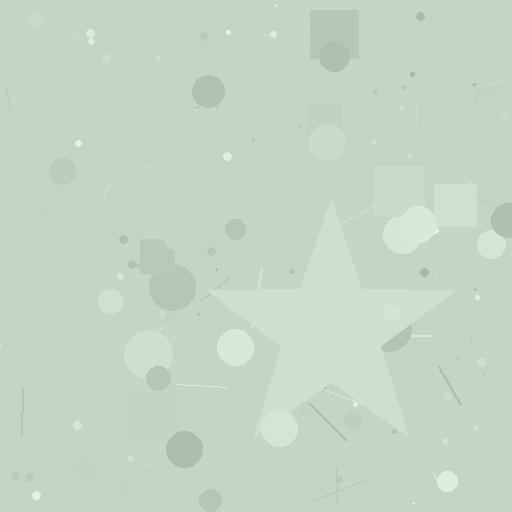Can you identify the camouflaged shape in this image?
The camouflaged shape is a star.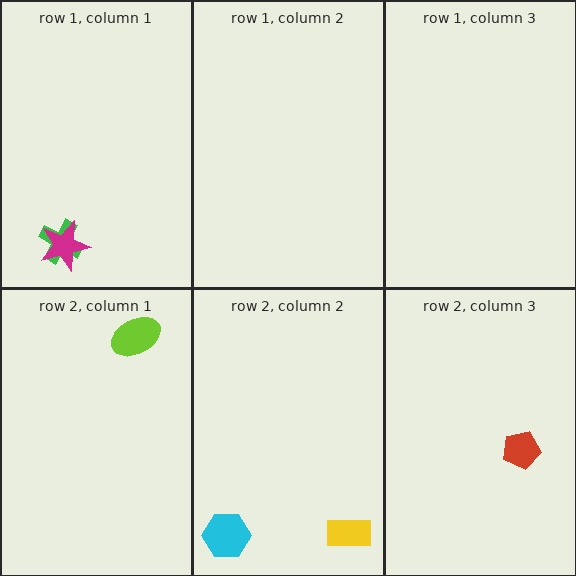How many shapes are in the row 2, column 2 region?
2.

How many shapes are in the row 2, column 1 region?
1.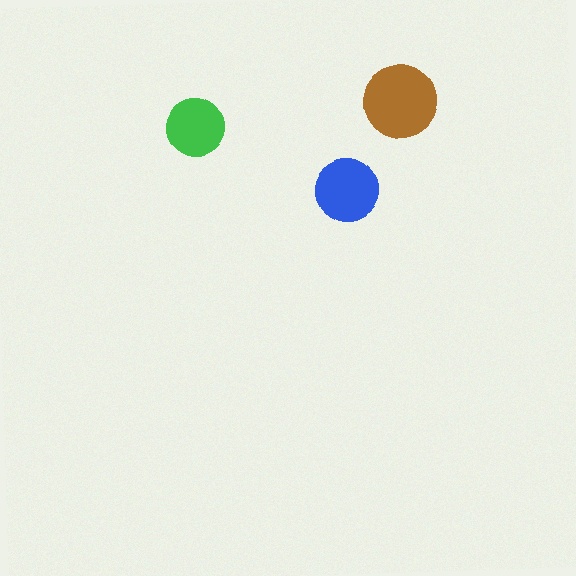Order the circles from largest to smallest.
the brown one, the blue one, the green one.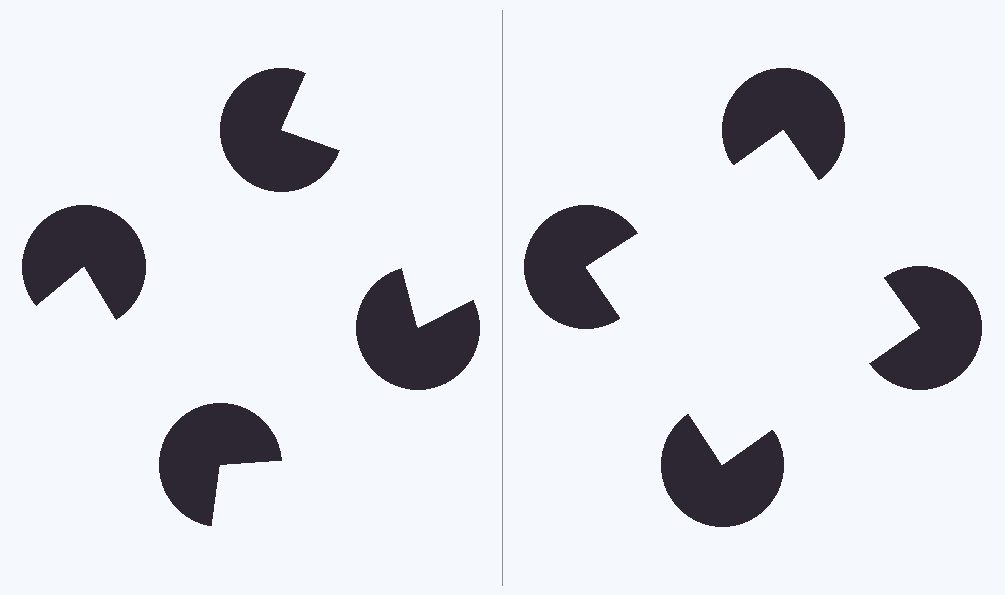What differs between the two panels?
The pac-man discs are positioned identically on both sides; only the wedge orientations differ. On the right they align to a square; on the left they are misaligned.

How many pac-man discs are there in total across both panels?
8 — 4 on each side.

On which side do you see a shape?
An illusory square appears on the right side. On the left side the wedge cuts are rotated, so no coherent shape forms.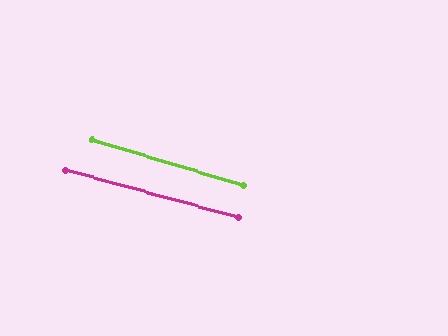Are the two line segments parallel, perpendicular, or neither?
Parallel — their directions differ by only 1.4°.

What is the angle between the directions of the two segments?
Approximately 1 degree.